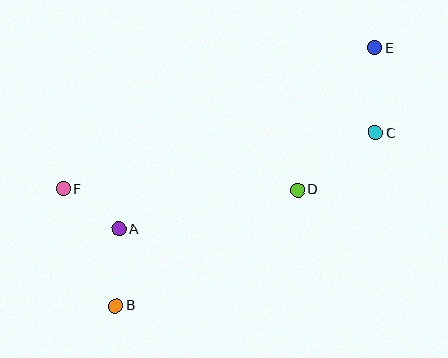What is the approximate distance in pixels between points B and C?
The distance between B and C is approximately 312 pixels.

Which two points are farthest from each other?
Points B and E are farthest from each other.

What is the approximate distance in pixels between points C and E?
The distance between C and E is approximately 85 pixels.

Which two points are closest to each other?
Points A and F are closest to each other.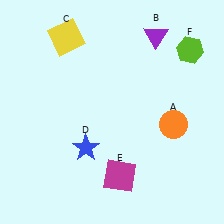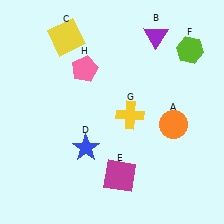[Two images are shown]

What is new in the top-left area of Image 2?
A pink pentagon (H) was added in the top-left area of Image 2.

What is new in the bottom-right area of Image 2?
A yellow cross (G) was added in the bottom-right area of Image 2.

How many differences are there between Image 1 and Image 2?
There are 2 differences between the two images.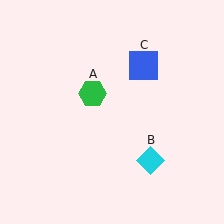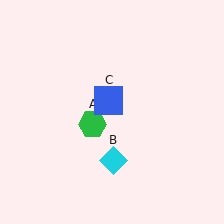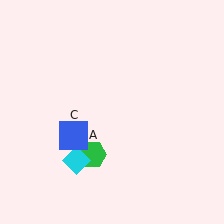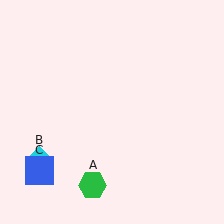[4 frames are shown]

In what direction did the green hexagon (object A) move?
The green hexagon (object A) moved down.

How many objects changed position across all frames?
3 objects changed position: green hexagon (object A), cyan diamond (object B), blue square (object C).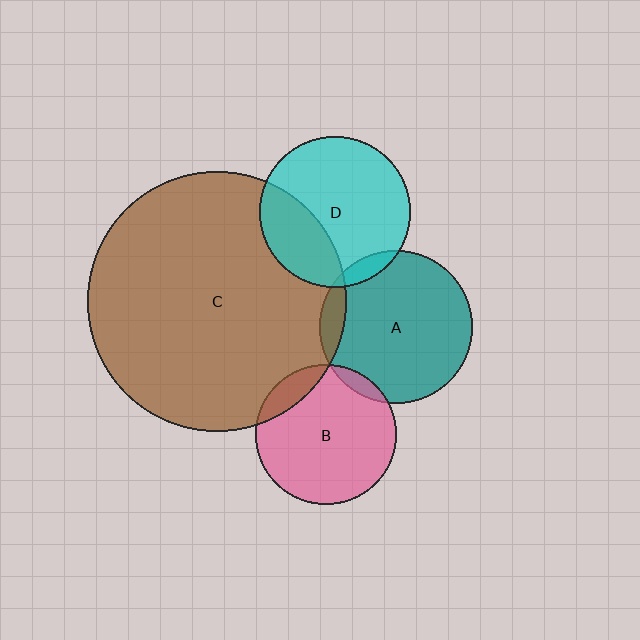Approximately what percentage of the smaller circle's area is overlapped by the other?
Approximately 5%.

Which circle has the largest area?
Circle C (brown).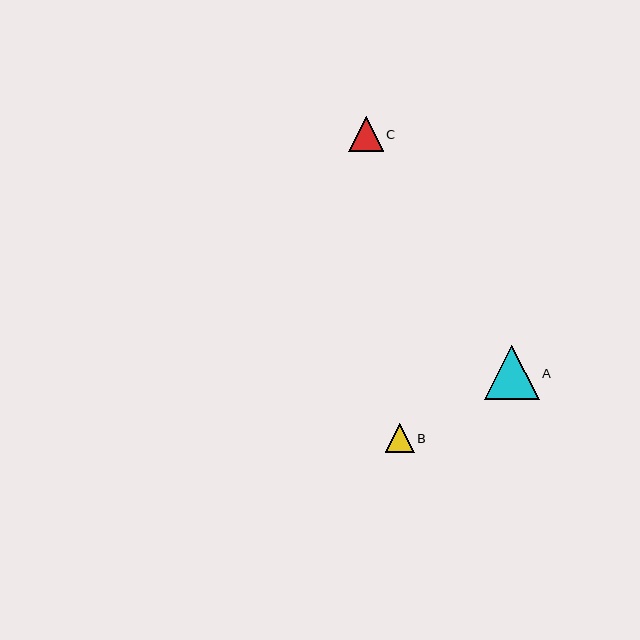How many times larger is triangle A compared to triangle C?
Triangle A is approximately 1.6 times the size of triangle C.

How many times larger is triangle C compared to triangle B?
Triangle C is approximately 1.2 times the size of triangle B.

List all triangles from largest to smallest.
From largest to smallest: A, C, B.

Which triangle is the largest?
Triangle A is the largest with a size of approximately 54 pixels.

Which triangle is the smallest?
Triangle B is the smallest with a size of approximately 29 pixels.